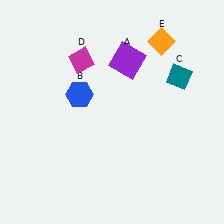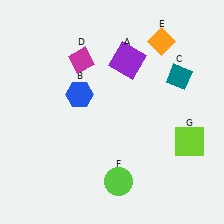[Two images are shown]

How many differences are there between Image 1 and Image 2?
There are 2 differences between the two images.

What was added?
A lime circle (F), a lime square (G) were added in Image 2.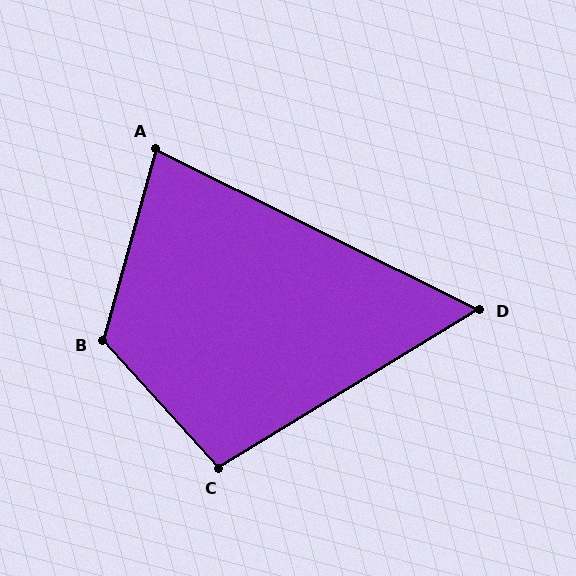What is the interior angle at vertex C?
Approximately 101 degrees (obtuse).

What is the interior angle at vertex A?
Approximately 79 degrees (acute).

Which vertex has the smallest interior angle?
D, at approximately 58 degrees.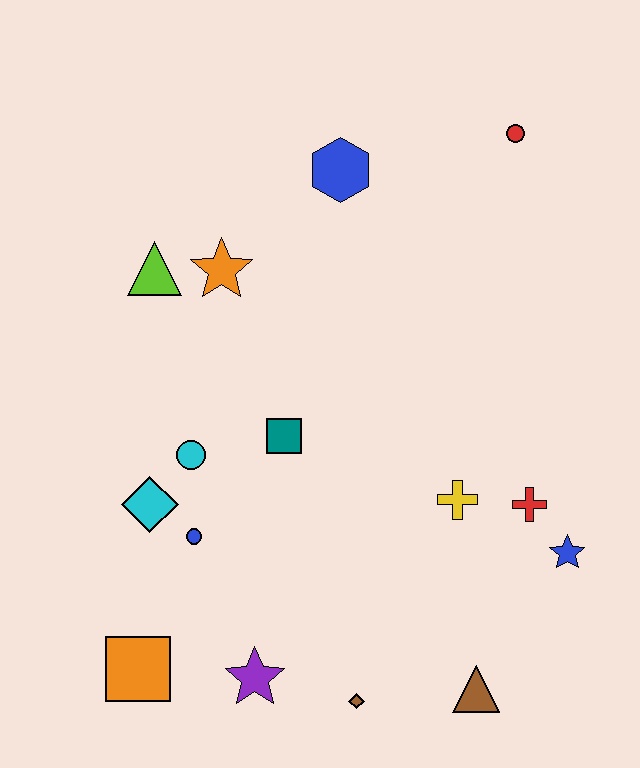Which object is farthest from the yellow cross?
The lime triangle is farthest from the yellow cross.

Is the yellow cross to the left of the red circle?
Yes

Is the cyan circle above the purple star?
Yes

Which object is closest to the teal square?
The cyan circle is closest to the teal square.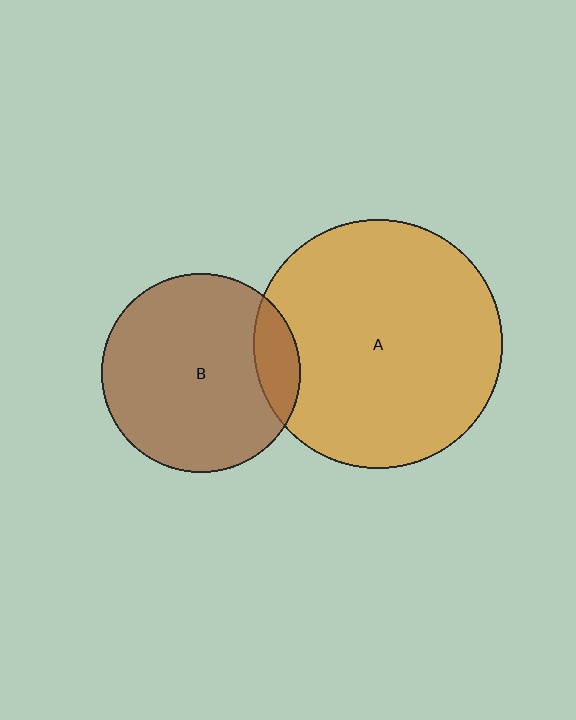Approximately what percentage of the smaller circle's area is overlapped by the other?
Approximately 15%.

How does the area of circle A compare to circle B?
Approximately 1.6 times.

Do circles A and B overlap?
Yes.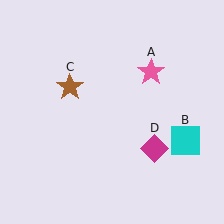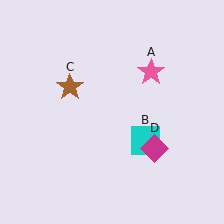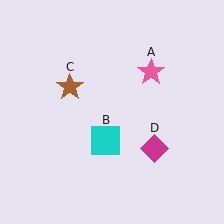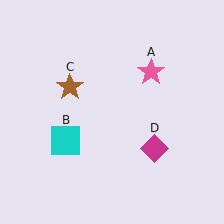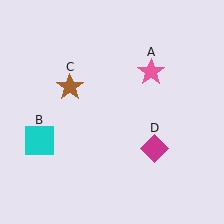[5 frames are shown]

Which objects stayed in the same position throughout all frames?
Pink star (object A) and brown star (object C) and magenta diamond (object D) remained stationary.